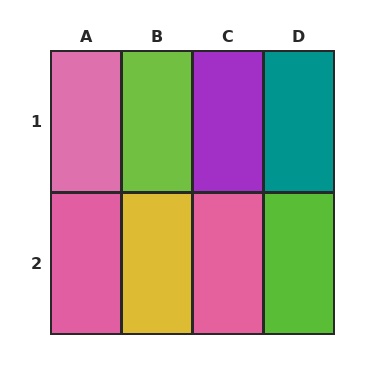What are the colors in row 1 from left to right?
Pink, lime, purple, teal.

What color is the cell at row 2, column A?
Pink.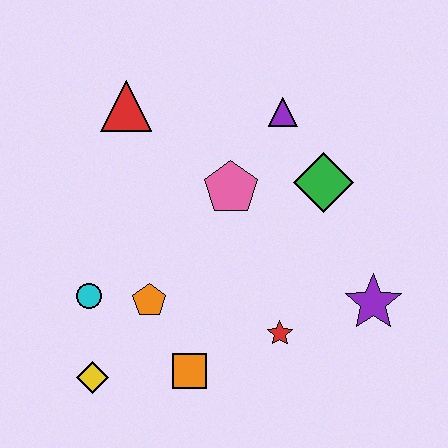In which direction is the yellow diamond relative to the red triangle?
The yellow diamond is below the red triangle.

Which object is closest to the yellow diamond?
The cyan circle is closest to the yellow diamond.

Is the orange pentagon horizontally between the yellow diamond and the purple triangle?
Yes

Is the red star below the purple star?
Yes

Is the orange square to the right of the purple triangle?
No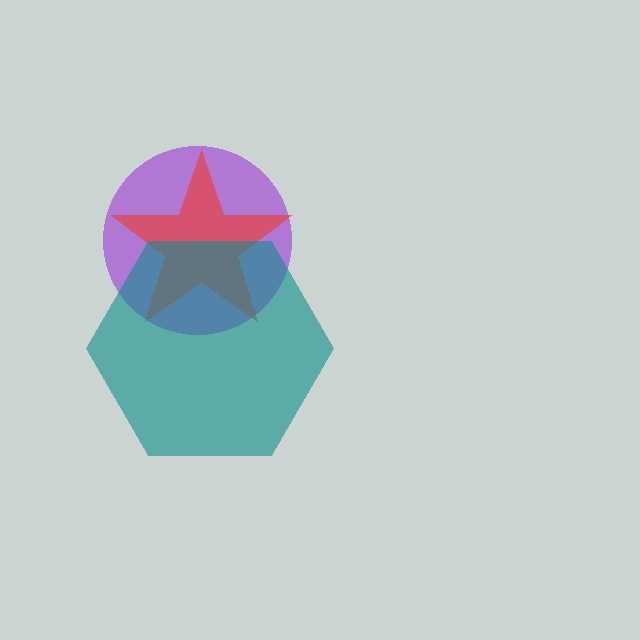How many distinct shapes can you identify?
There are 3 distinct shapes: a purple circle, a red star, a teal hexagon.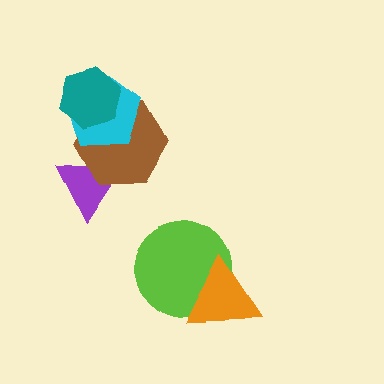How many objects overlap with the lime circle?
1 object overlaps with the lime circle.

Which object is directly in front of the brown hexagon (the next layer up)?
The cyan pentagon is directly in front of the brown hexagon.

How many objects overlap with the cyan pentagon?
2 objects overlap with the cyan pentagon.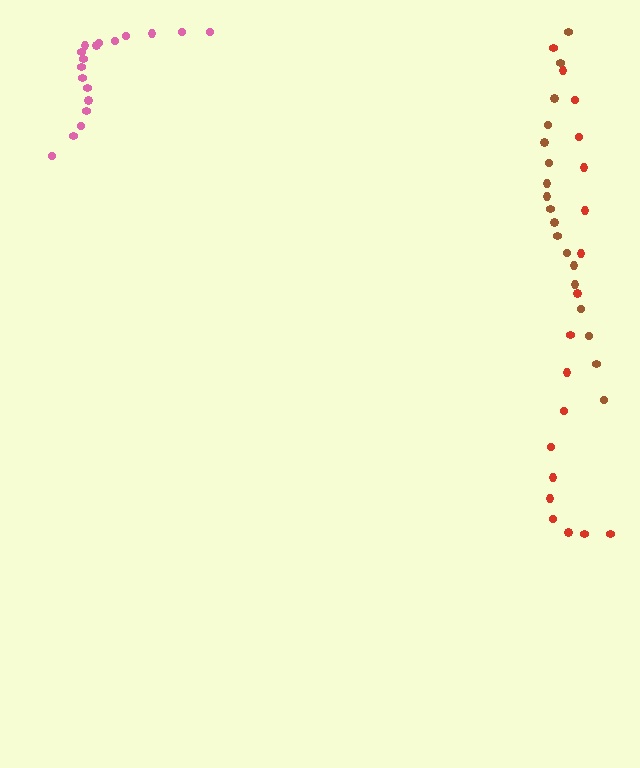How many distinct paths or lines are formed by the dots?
There are 3 distinct paths.